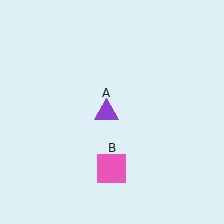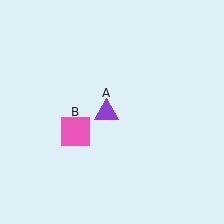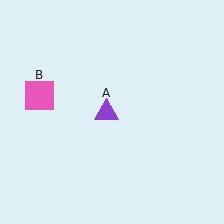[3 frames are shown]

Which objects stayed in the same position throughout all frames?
Purple triangle (object A) remained stationary.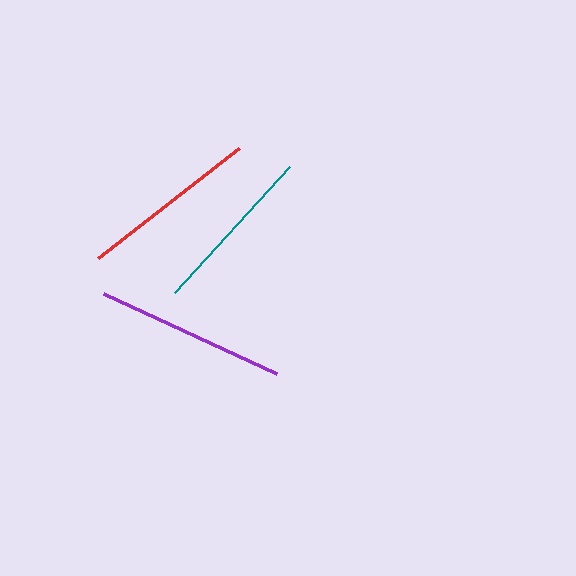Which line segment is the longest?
The purple line is the longest at approximately 191 pixels.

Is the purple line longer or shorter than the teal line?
The purple line is longer than the teal line.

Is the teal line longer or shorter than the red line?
The red line is longer than the teal line.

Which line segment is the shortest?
The teal line is the shortest at approximately 171 pixels.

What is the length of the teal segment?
The teal segment is approximately 171 pixels long.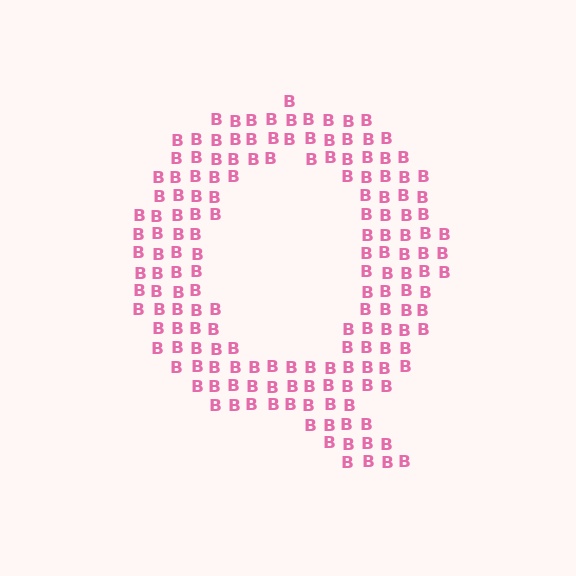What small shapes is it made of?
It is made of small letter B's.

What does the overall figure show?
The overall figure shows the letter Q.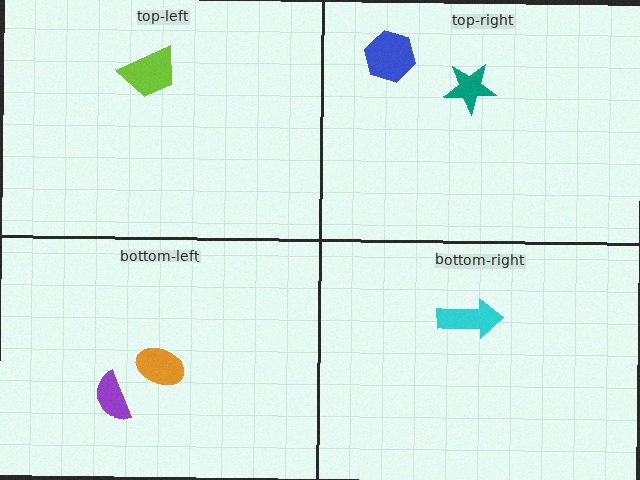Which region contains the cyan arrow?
The bottom-right region.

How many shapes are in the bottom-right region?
1.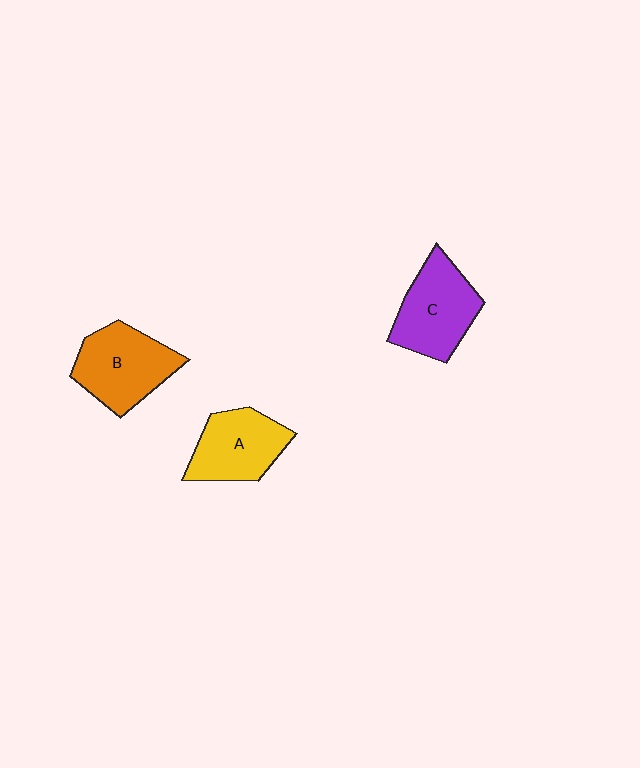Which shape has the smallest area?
Shape A (yellow).